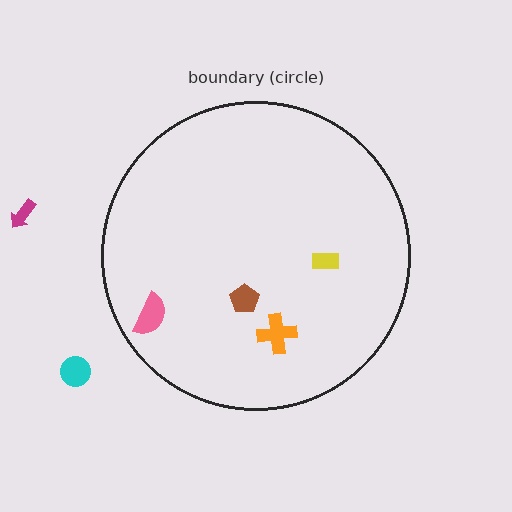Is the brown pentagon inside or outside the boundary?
Inside.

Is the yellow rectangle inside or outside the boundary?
Inside.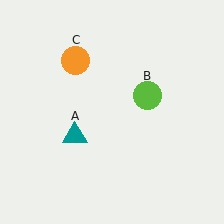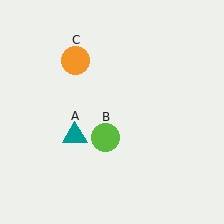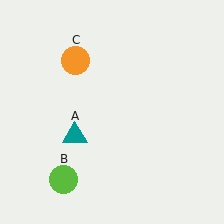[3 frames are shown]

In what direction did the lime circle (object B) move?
The lime circle (object B) moved down and to the left.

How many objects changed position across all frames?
1 object changed position: lime circle (object B).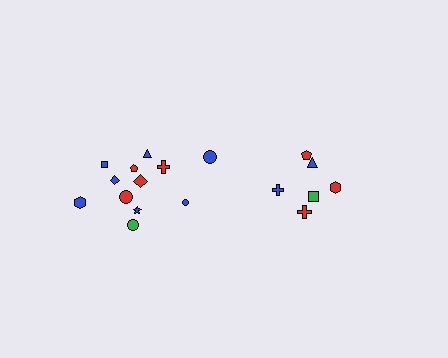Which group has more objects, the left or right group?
The left group.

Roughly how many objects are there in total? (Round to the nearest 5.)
Roughly 20 objects in total.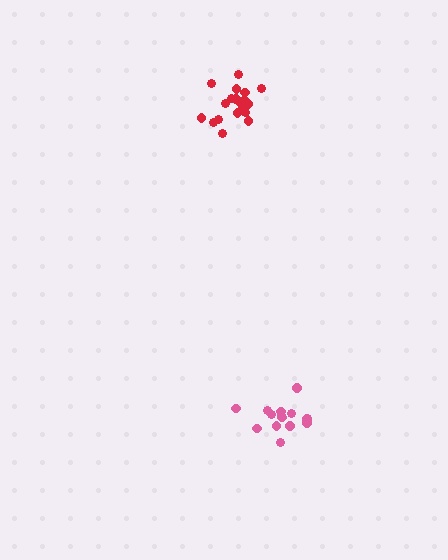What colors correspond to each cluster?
The clusters are colored: pink, red.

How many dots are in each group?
Group 1: 15 dots, Group 2: 20 dots (35 total).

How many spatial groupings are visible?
There are 2 spatial groupings.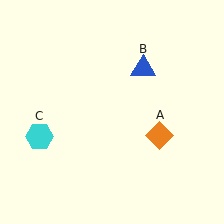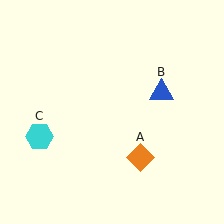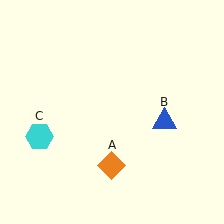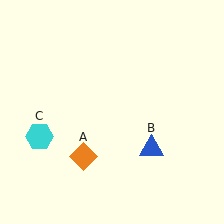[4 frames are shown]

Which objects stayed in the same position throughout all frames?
Cyan hexagon (object C) remained stationary.